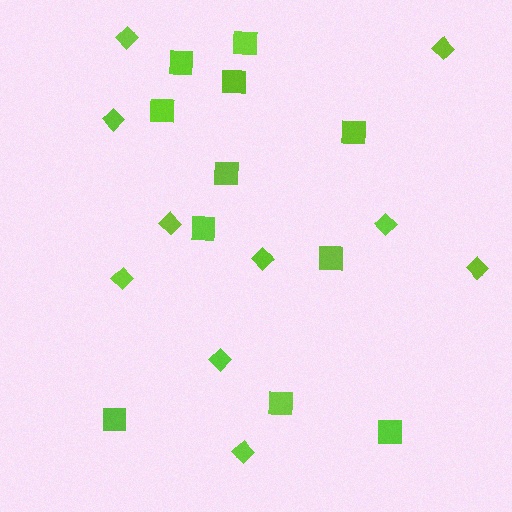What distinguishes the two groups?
There are 2 groups: one group of diamonds (10) and one group of squares (11).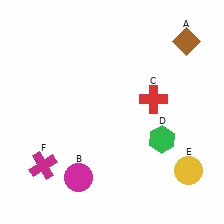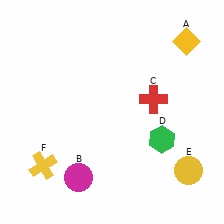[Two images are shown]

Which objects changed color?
A changed from brown to yellow. F changed from magenta to yellow.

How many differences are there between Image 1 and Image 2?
There are 2 differences between the two images.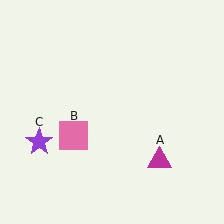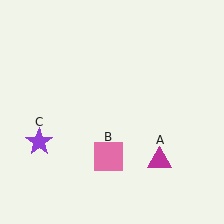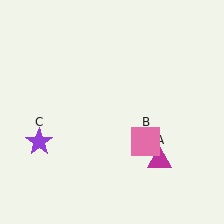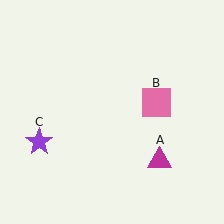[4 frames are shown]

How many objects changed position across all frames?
1 object changed position: pink square (object B).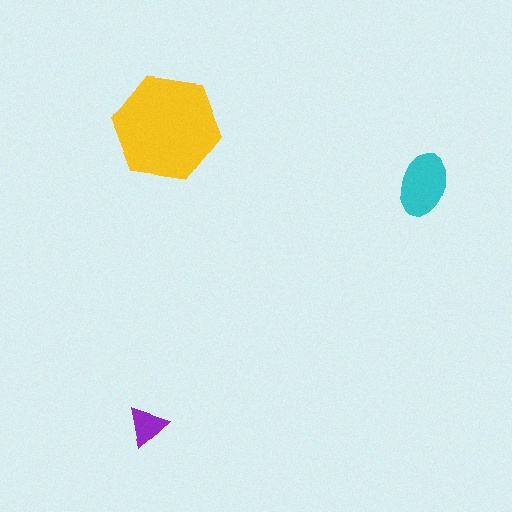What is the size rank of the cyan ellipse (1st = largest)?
2nd.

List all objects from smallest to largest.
The purple triangle, the cyan ellipse, the yellow hexagon.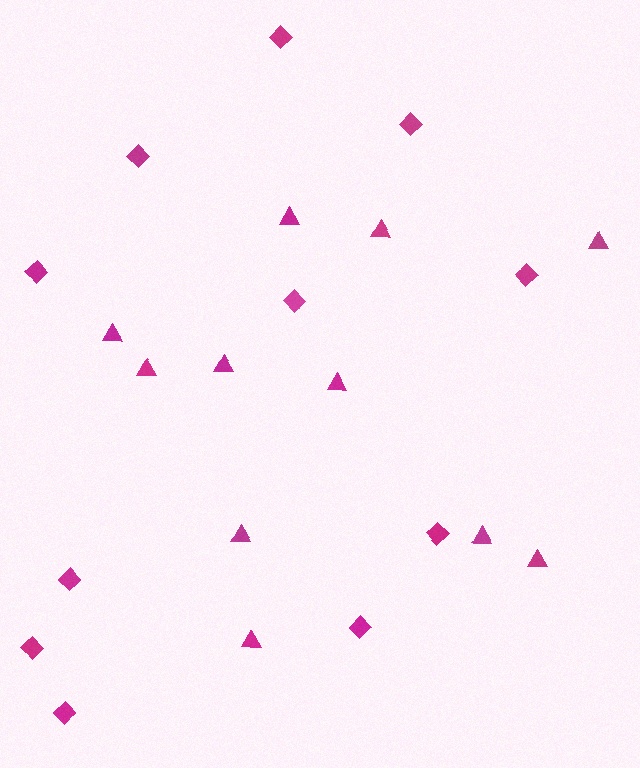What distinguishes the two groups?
There are 2 groups: one group of triangles (11) and one group of diamonds (11).